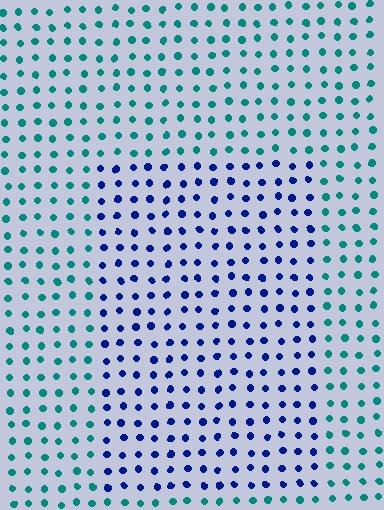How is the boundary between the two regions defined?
The boundary is defined purely by a slight shift in hue (about 56 degrees). Spacing, size, and orientation are identical on both sides.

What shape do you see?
I see a rectangle.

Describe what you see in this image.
The image is filled with small teal elements in a uniform arrangement. A rectangle-shaped region is visible where the elements are tinted to a slightly different hue, forming a subtle color boundary.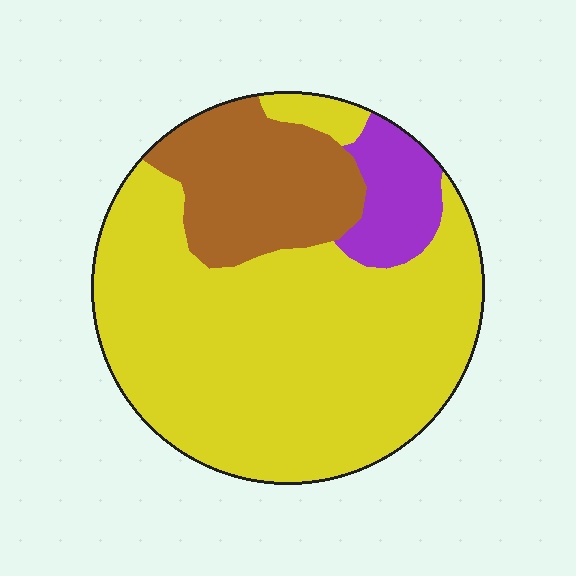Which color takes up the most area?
Yellow, at roughly 70%.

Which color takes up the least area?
Purple, at roughly 10%.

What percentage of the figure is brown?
Brown takes up less than a quarter of the figure.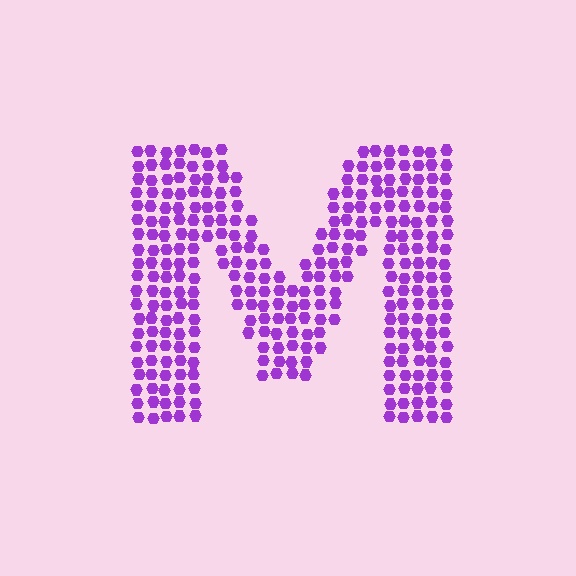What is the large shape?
The large shape is the letter M.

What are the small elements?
The small elements are hexagons.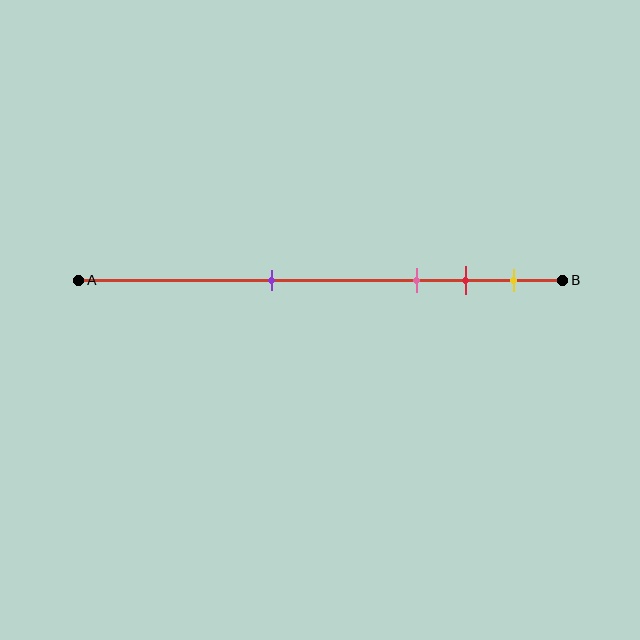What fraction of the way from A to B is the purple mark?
The purple mark is approximately 40% (0.4) of the way from A to B.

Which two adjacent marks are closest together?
The red and yellow marks are the closest adjacent pair.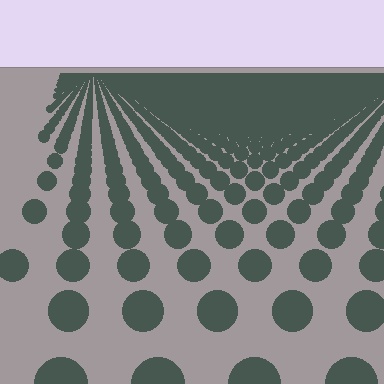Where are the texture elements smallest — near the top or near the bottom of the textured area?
Near the top.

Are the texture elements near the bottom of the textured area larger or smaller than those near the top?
Larger. Near the bottom, elements are closer to the viewer and appear at a bigger on-screen size.